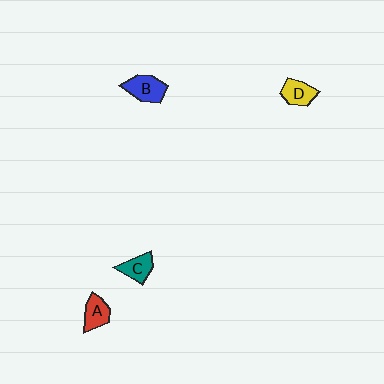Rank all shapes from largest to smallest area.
From largest to smallest: B (blue), D (yellow), A (red), C (teal).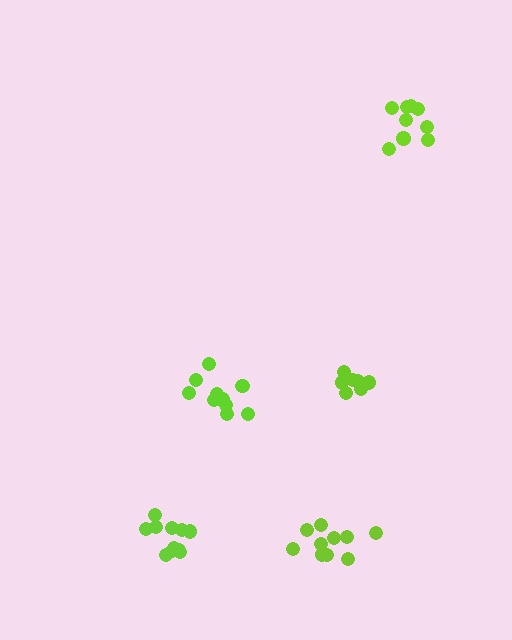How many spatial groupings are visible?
There are 5 spatial groupings.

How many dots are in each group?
Group 1: 11 dots, Group 2: 8 dots, Group 3: 9 dots, Group 4: 10 dots, Group 5: 11 dots (49 total).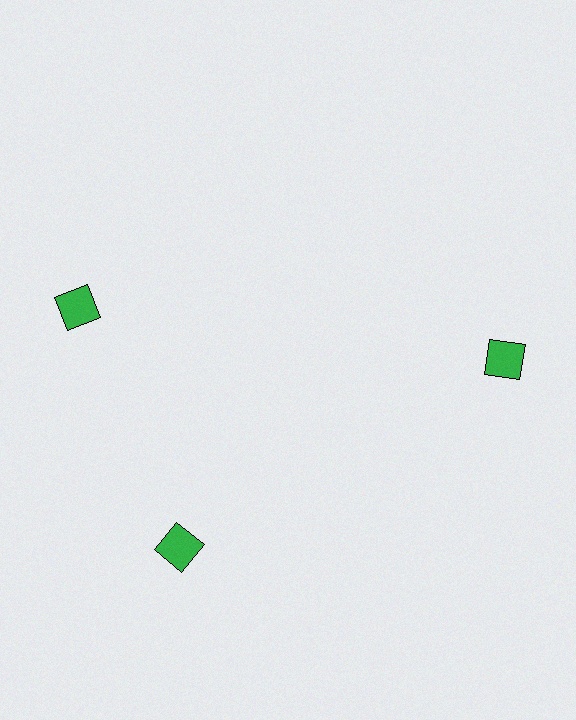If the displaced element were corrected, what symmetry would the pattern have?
It would have 3-fold rotational symmetry — the pattern would map onto itself every 120 degrees.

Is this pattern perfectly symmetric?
No. The 3 green squares are arranged in a ring, but one element near the 11 o'clock position is rotated out of alignment along the ring, breaking the 3-fold rotational symmetry.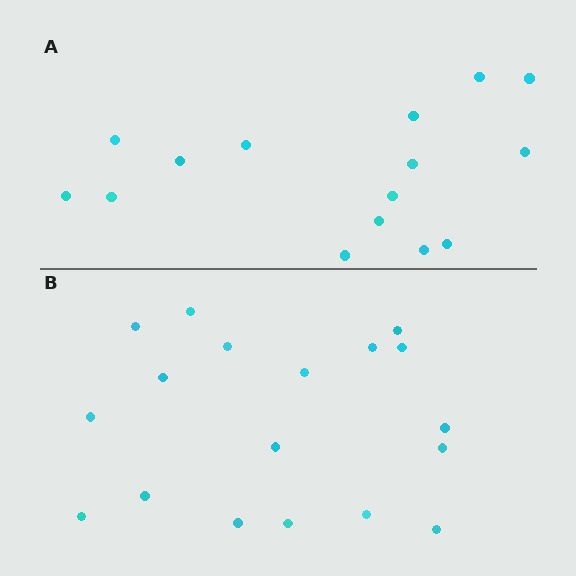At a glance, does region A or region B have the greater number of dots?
Region B (the bottom region) has more dots.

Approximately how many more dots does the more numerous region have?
Region B has just a few more — roughly 2 or 3 more dots than region A.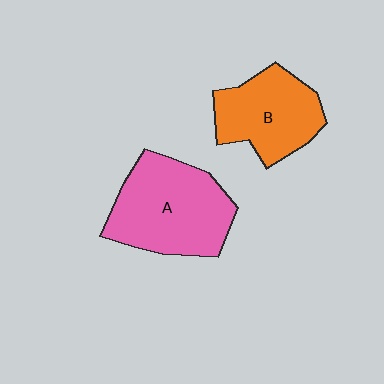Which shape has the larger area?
Shape A (pink).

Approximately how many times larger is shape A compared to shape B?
Approximately 1.3 times.